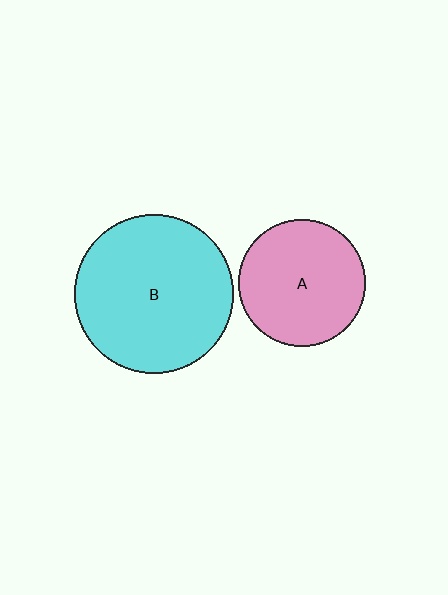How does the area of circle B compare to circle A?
Approximately 1.6 times.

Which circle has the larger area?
Circle B (cyan).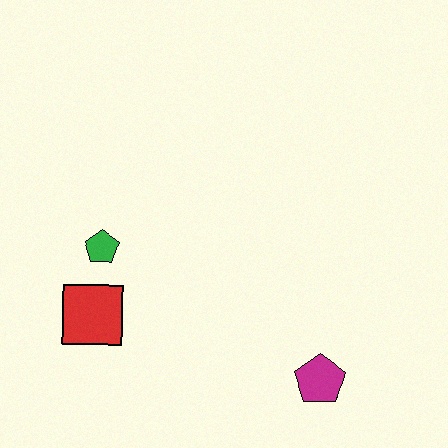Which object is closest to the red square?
The green pentagon is closest to the red square.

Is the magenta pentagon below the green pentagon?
Yes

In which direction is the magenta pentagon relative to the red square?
The magenta pentagon is to the right of the red square.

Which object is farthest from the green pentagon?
The magenta pentagon is farthest from the green pentagon.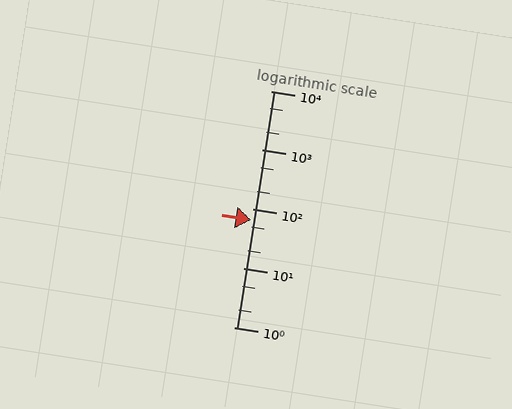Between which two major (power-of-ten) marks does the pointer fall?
The pointer is between 10 and 100.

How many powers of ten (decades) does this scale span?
The scale spans 4 decades, from 1 to 10000.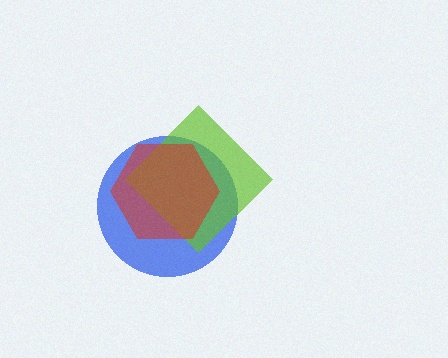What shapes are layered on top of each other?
The layered shapes are: a blue circle, a lime diamond, a red hexagon.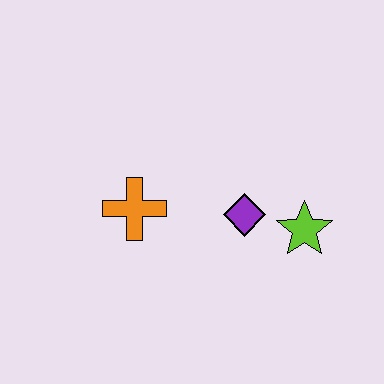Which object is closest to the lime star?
The purple diamond is closest to the lime star.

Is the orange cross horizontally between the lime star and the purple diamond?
No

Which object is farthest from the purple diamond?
The orange cross is farthest from the purple diamond.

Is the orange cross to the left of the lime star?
Yes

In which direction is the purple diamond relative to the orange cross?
The purple diamond is to the right of the orange cross.